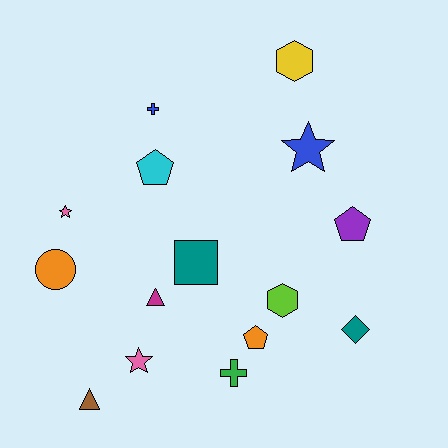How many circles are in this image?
There is 1 circle.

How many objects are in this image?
There are 15 objects.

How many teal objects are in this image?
There are 2 teal objects.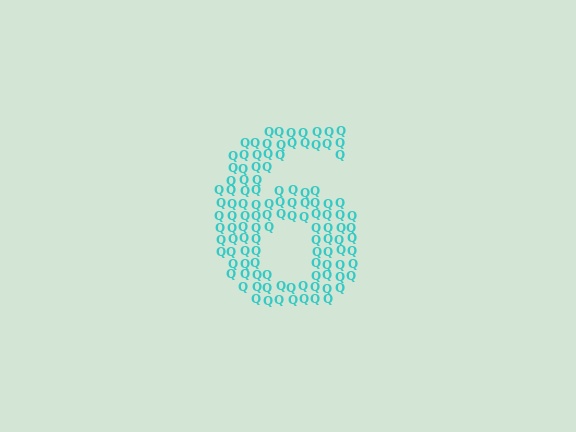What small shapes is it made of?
It is made of small letter Q's.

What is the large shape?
The large shape is the digit 6.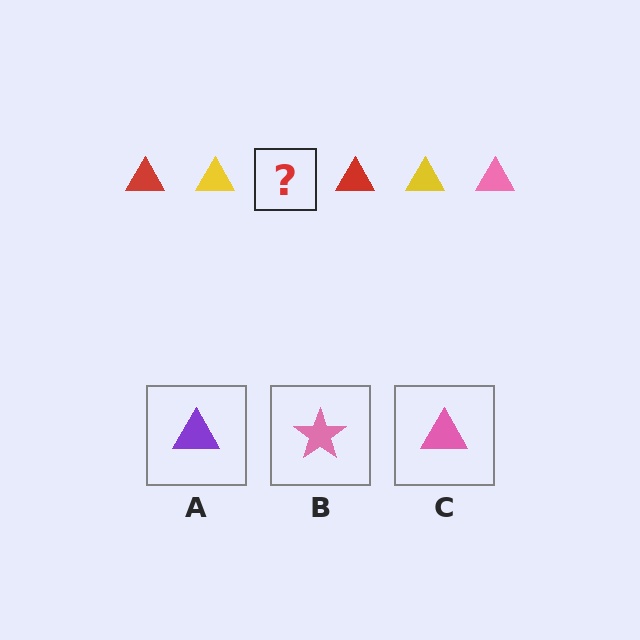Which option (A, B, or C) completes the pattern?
C.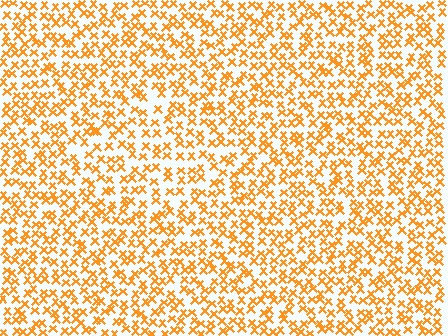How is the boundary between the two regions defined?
The boundary is defined by a change in element density (approximately 1.4x ratio). All elements are the same color, size, and shape.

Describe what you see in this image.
The image contains small orange elements arranged at two different densities. A diamond-shaped region is visible where the elements are less densely packed than the surrounding area.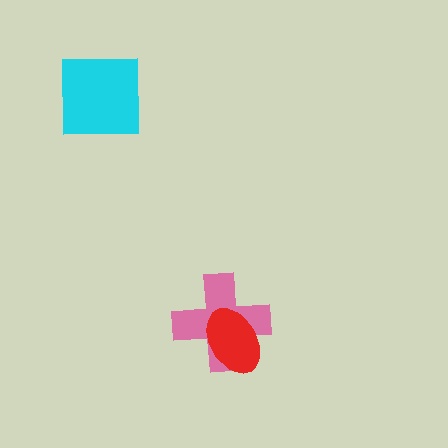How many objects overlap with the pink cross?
1 object overlaps with the pink cross.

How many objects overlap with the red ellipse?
1 object overlaps with the red ellipse.